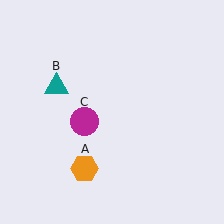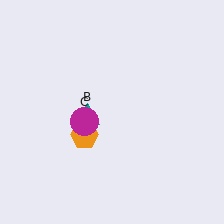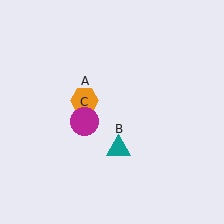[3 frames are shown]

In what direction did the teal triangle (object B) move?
The teal triangle (object B) moved down and to the right.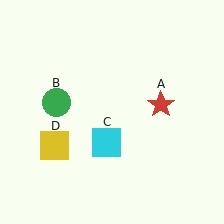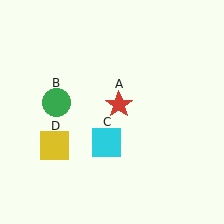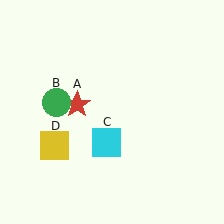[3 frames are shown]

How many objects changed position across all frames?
1 object changed position: red star (object A).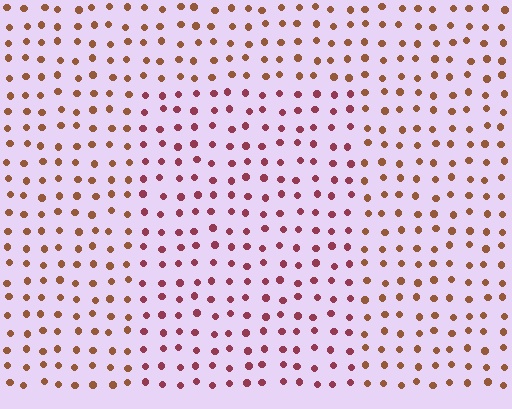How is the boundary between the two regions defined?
The boundary is defined purely by a slight shift in hue (about 38 degrees). Spacing, size, and orientation are identical on both sides.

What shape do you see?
I see a rectangle.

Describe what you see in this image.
The image is filled with small brown elements in a uniform arrangement. A rectangle-shaped region is visible where the elements are tinted to a slightly different hue, forming a subtle color boundary.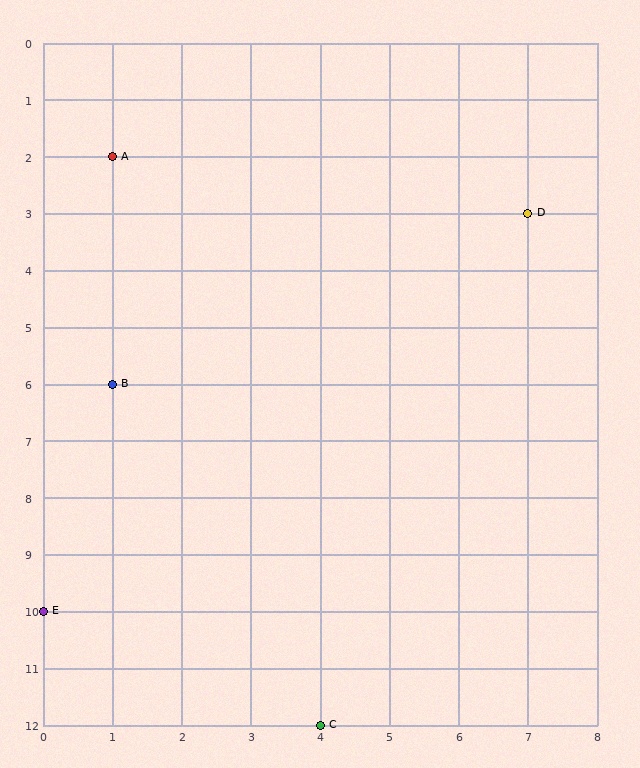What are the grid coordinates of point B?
Point B is at grid coordinates (1, 6).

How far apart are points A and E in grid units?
Points A and E are 1 column and 8 rows apart (about 8.1 grid units diagonally).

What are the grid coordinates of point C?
Point C is at grid coordinates (4, 12).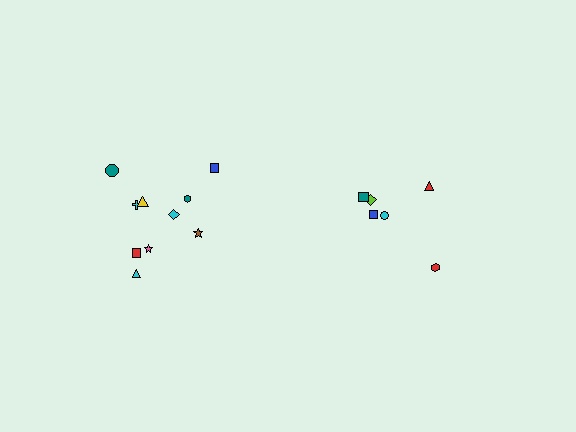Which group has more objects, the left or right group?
The left group.